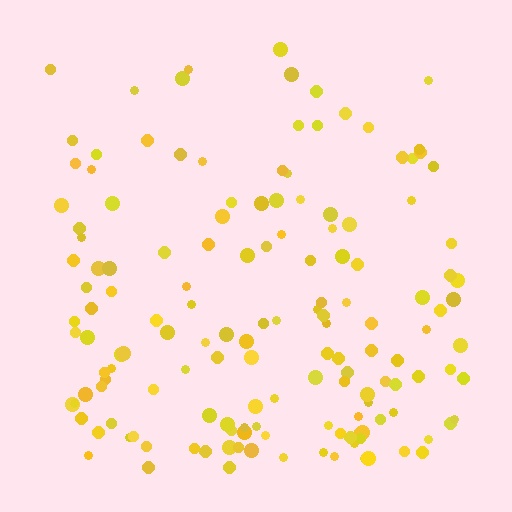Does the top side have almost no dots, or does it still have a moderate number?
Still a moderate number, just noticeably fewer than the bottom.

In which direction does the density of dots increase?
From top to bottom, with the bottom side densest.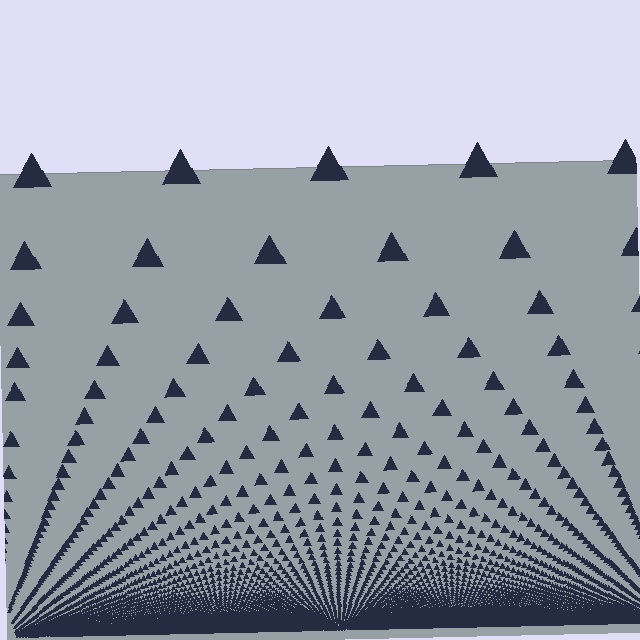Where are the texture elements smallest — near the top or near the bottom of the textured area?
Near the bottom.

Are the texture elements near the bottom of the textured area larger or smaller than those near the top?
Smaller. The gradient is inverted — elements near the bottom are smaller and denser.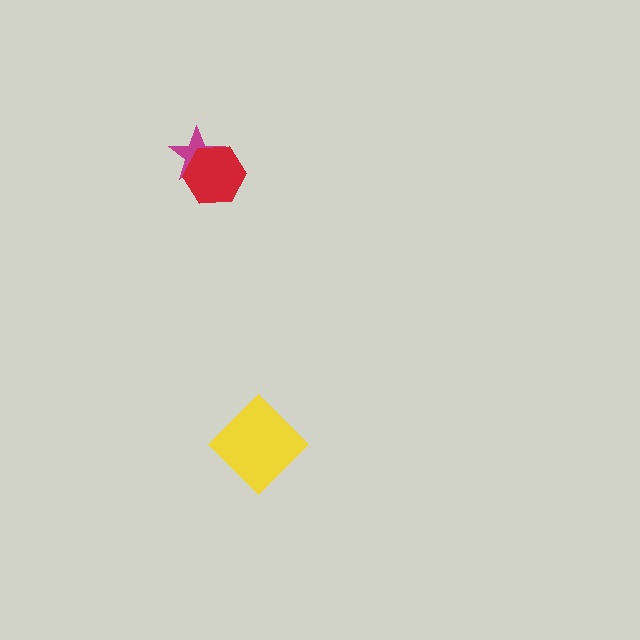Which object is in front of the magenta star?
The red hexagon is in front of the magenta star.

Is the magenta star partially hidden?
Yes, it is partially covered by another shape.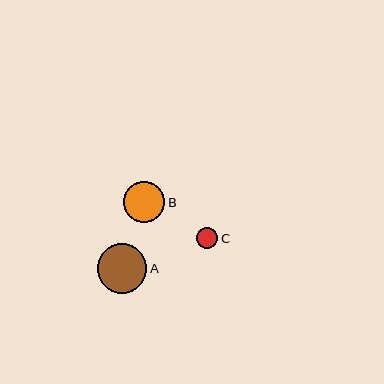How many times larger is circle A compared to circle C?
Circle A is approximately 2.4 times the size of circle C.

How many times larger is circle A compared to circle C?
Circle A is approximately 2.4 times the size of circle C.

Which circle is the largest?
Circle A is the largest with a size of approximately 50 pixels.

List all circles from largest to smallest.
From largest to smallest: A, B, C.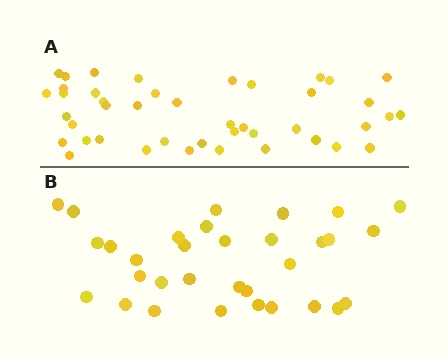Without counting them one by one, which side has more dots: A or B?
Region A (the top region) has more dots.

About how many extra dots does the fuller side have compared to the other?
Region A has roughly 12 or so more dots than region B.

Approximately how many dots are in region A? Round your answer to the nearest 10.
About 40 dots. (The exact count is 43, which rounds to 40.)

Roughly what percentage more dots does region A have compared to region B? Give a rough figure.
About 35% more.